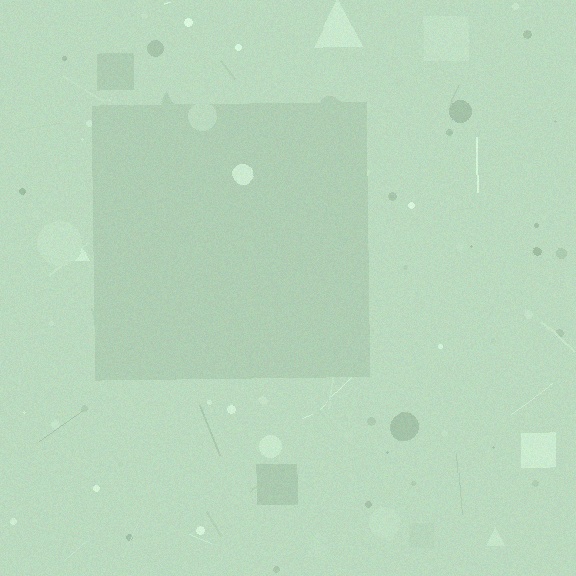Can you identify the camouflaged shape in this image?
The camouflaged shape is a square.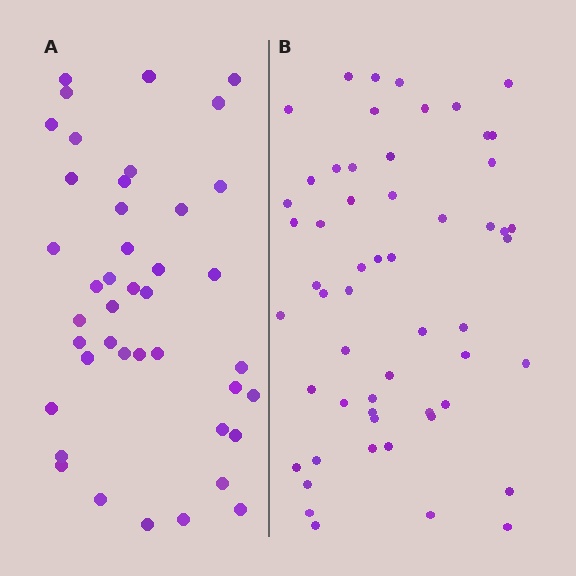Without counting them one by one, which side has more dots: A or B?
Region B (the right region) has more dots.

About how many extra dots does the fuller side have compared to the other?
Region B has approximately 15 more dots than region A.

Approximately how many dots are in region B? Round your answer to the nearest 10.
About 60 dots. (The exact count is 56, which rounds to 60.)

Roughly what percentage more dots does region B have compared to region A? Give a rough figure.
About 35% more.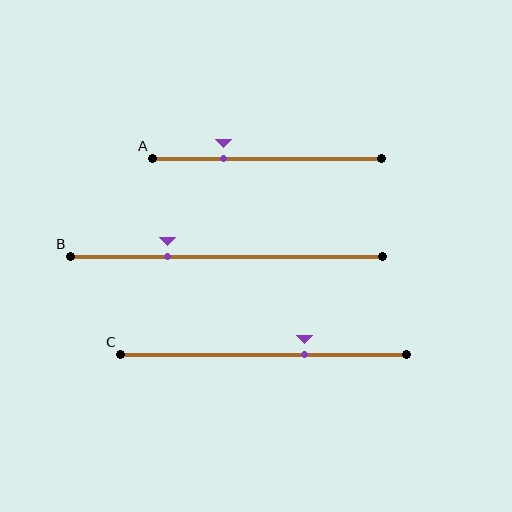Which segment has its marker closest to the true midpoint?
Segment C has its marker closest to the true midpoint.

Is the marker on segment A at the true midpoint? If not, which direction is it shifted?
No, the marker on segment A is shifted to the left by about 19% of the segment length.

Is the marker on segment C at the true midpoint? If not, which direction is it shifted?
No, the marker on segment C is shifted to the right by about 14% of the segment length.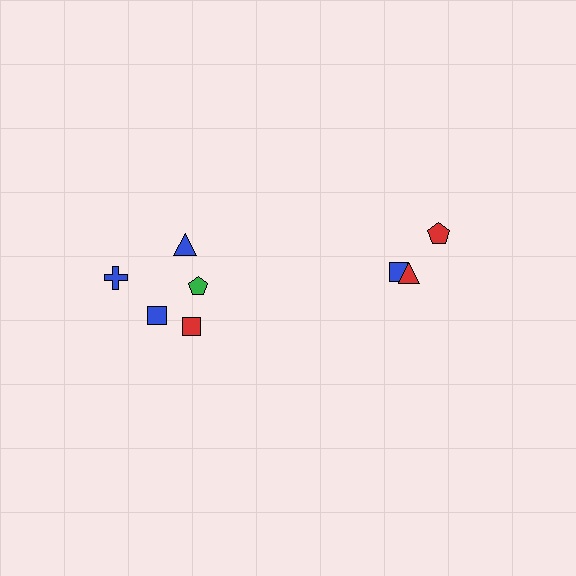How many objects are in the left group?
There are 5 objects.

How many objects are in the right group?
There are 3 objects.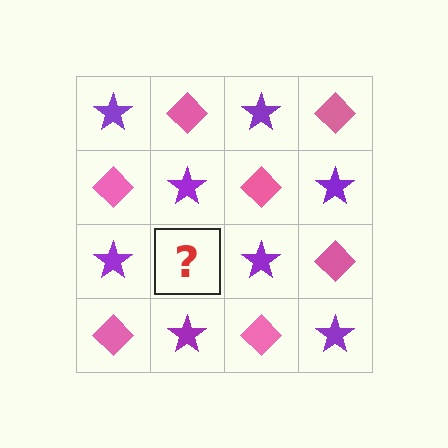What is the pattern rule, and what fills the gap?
The rule is that it alternates purple star and pink diamond in a checkerboard pattern. The gap should be filled with a pink diamond.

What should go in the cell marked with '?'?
The missing cell should contain a pink diamond.